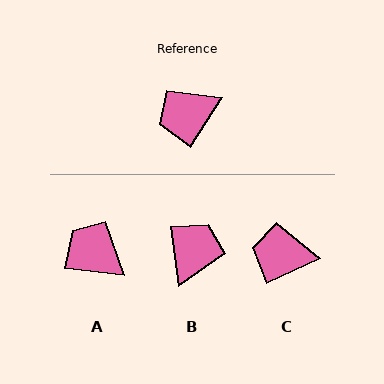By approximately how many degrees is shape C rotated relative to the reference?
Approximately 32 degrees clockwise.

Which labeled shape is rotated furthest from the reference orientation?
B, about 139 degrees away.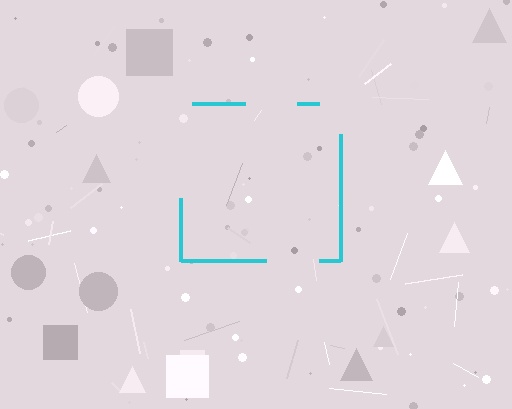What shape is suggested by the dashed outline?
The dashed outline suggests a square.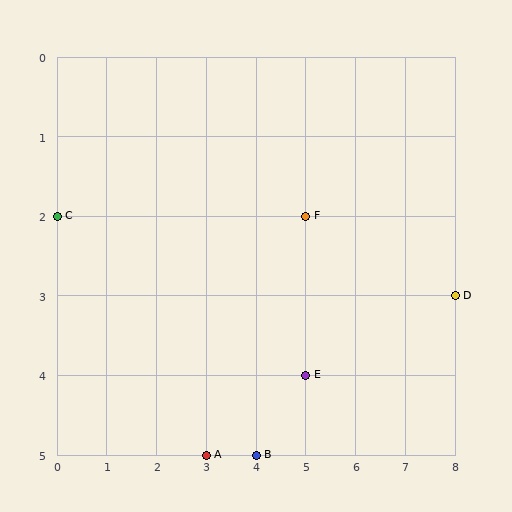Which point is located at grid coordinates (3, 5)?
Point A is at (3, 5).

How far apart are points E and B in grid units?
Points E and B are 1 column and 1 row apart (about 1.4 grid units diagonally).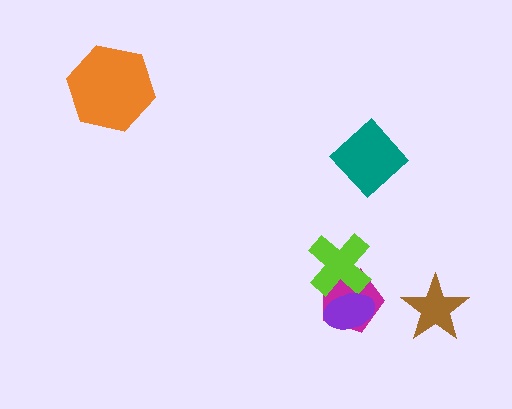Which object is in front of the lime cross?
The purple ellipse is in front of the lime cross.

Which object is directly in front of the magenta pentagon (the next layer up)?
The lime cross is directly in front of the magenta pentagon.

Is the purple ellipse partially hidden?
No, no other shape covers it.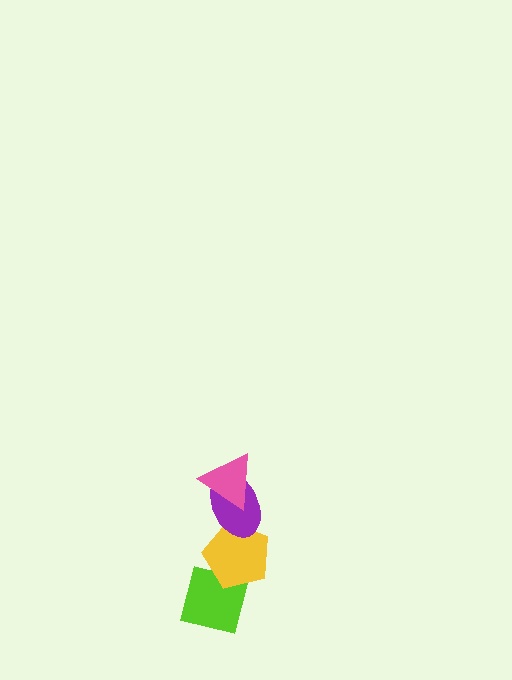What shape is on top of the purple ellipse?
The pink triangle is on top of the purple ellipse.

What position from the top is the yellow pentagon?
The yellow pentagon is 3rd from the top.